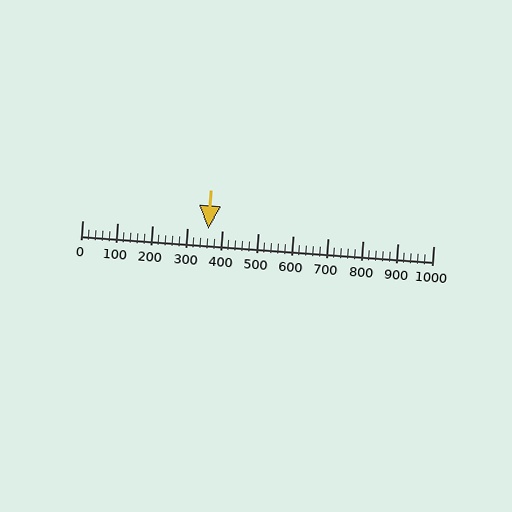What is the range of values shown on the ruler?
The ruler shows values from 0 to 1000.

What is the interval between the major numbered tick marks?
The major tick marks are spaced 100 units apart.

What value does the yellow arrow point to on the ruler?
The yellow arrow points to approximately 360.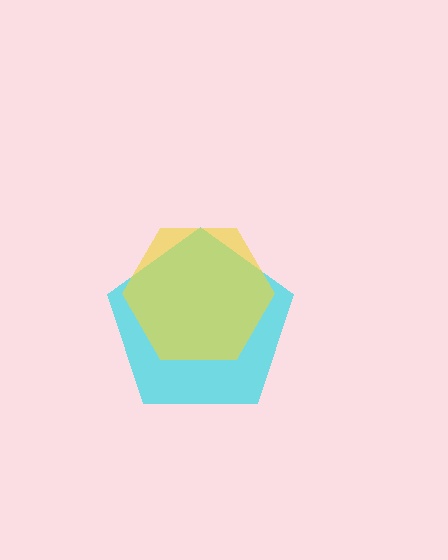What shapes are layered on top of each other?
The layered shapes are: a cyan pentagon, a yellow hexagon.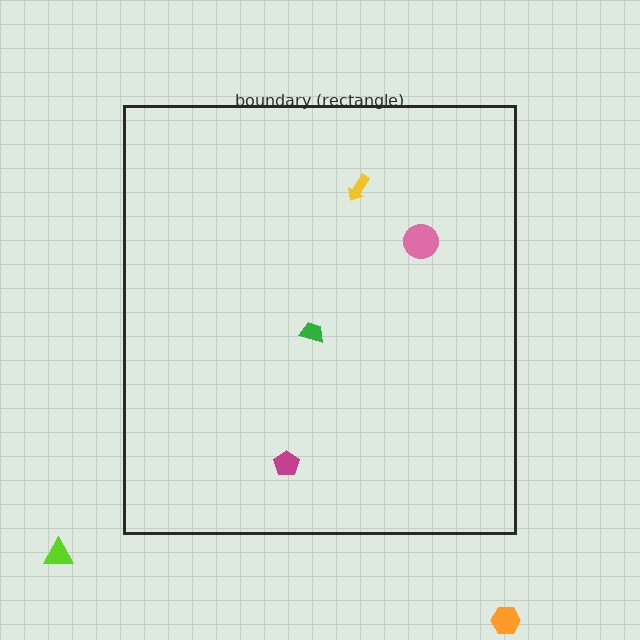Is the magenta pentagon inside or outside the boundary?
Inside.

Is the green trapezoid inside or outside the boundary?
Inside.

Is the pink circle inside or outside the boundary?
Inside.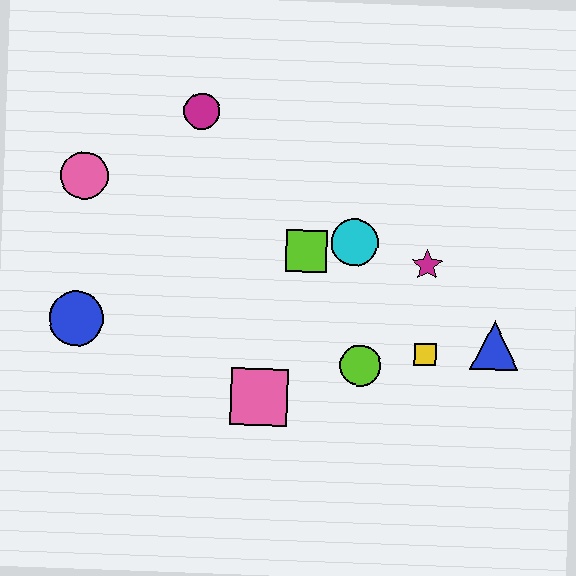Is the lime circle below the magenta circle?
Yes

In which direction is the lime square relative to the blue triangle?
The lime square is to the left of the blue triangle.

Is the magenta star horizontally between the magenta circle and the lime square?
No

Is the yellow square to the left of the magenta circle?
No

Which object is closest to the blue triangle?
The yellow square is closest to the blue triangle.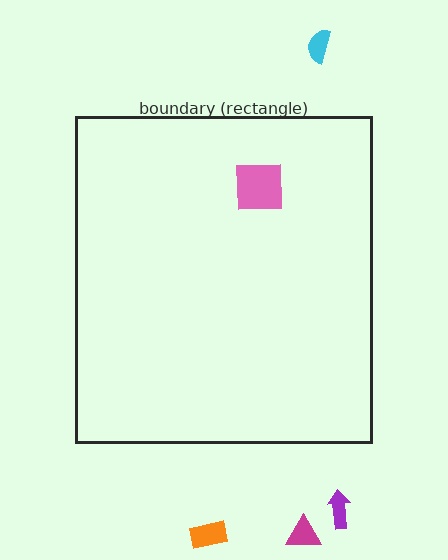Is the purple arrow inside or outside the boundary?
Outside.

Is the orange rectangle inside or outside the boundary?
Outside.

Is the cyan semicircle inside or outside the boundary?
Outside.